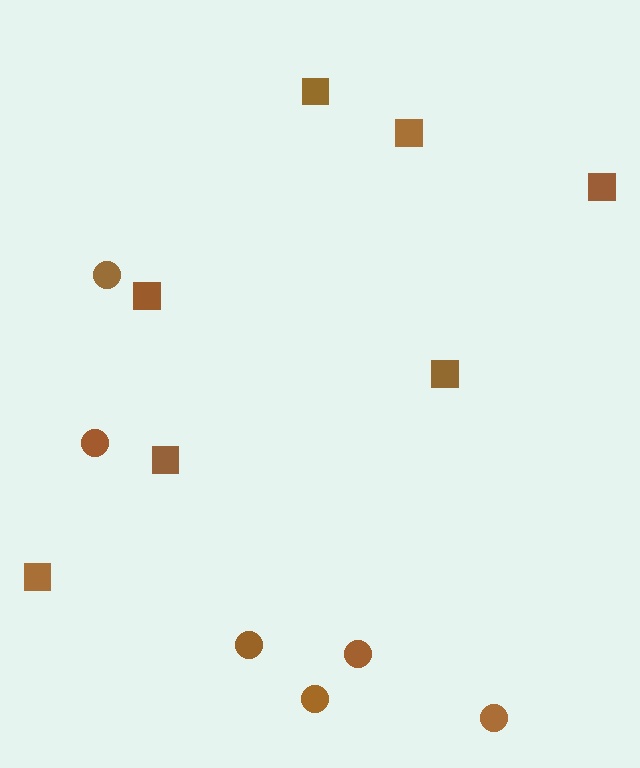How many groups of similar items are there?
There are 2 groups: one group of squares (7) and one group of circles (6).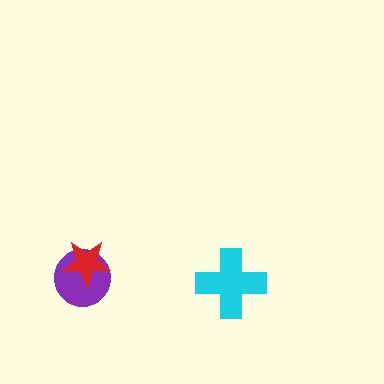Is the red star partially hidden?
No, no other shape covers it.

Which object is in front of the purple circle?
The red star is in front of the purple circle.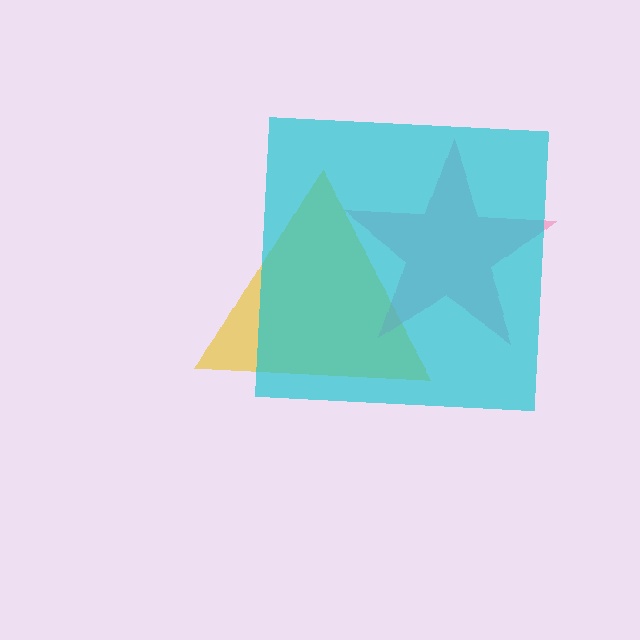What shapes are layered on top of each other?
The layered shapes are: a yellow triangle, a pink star, a cyan square.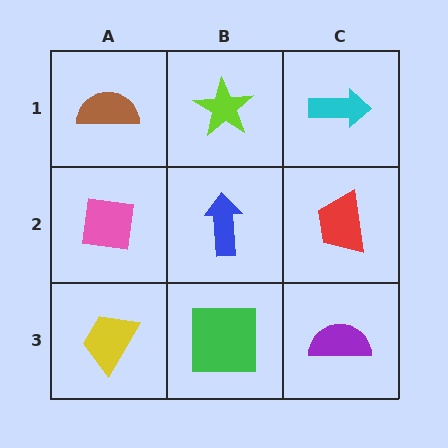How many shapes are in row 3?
3 shapes.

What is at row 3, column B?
A green square.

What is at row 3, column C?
A purple semicircle.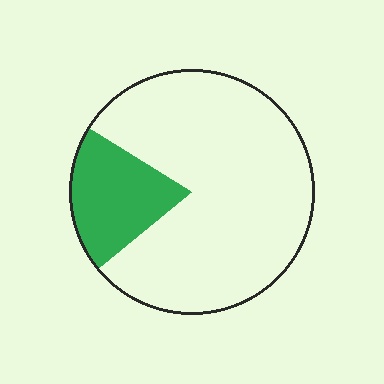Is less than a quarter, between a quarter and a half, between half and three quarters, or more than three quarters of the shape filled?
Less than a quarter.